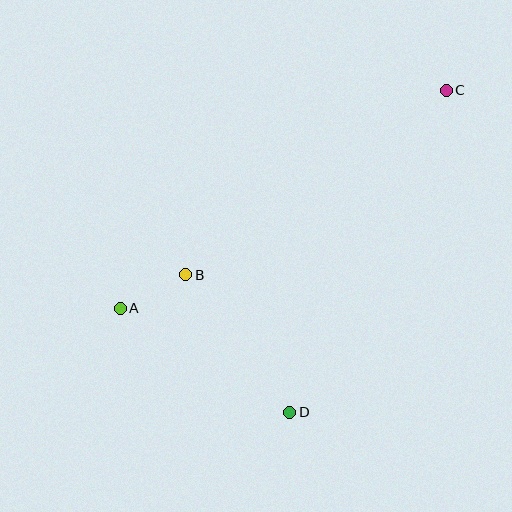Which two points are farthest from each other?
Points A and C are farthest from each other.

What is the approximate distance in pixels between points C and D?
The distance between C and D is approximately 358 pixels.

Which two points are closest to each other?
Points A and B are closest to each other.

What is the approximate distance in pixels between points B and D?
The distance between B and D is approximately 172 pixels.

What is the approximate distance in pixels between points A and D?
The distance between A and D is approximately 199 pixels.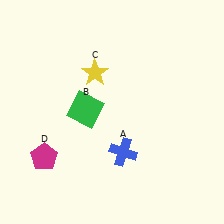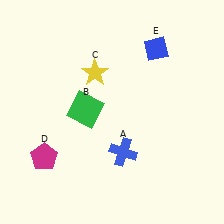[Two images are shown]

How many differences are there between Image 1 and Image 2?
There is 1 difference between the two images.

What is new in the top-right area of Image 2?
A blue diamond (E) was added in the top-right area of Image 2.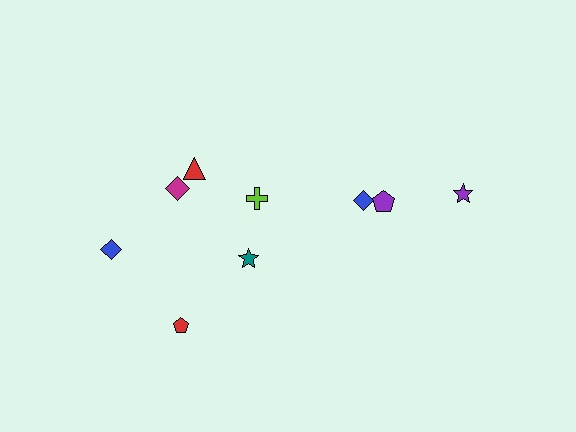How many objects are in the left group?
There are 6 objects.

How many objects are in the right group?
There are 3 objects.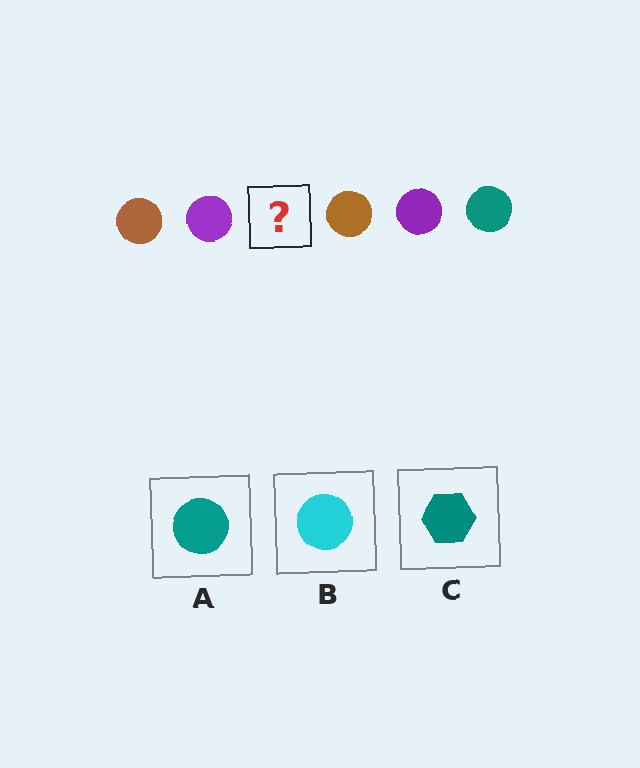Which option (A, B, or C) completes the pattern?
A.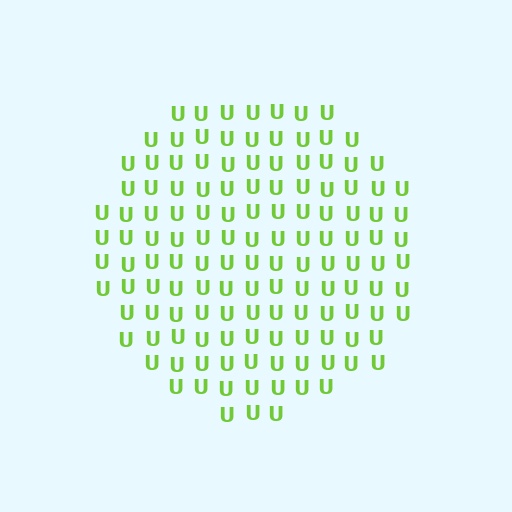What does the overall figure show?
The overall figure shows a circle.